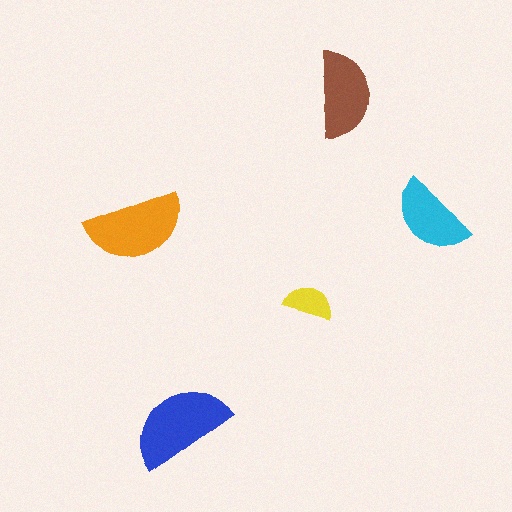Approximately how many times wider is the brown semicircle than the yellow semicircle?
About 2 times wider.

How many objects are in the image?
There are 5 objects in the image.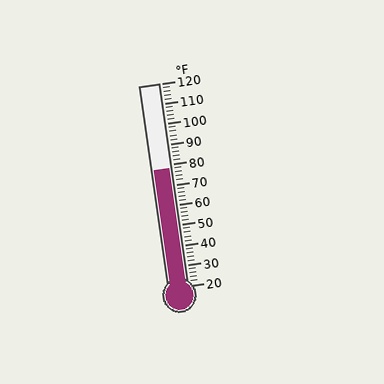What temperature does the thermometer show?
The thermometer shows approximately 78°F.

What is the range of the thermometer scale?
The thermometer scale ranges from 20°F to 120°F.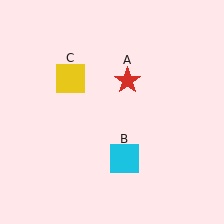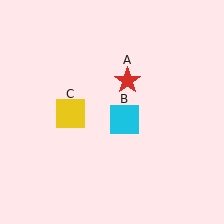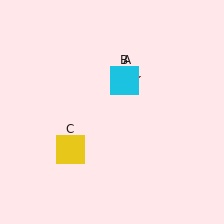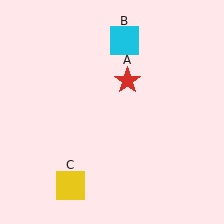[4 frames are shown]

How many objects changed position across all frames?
2 objects changed position: cyan square (object B), yellow square (object C).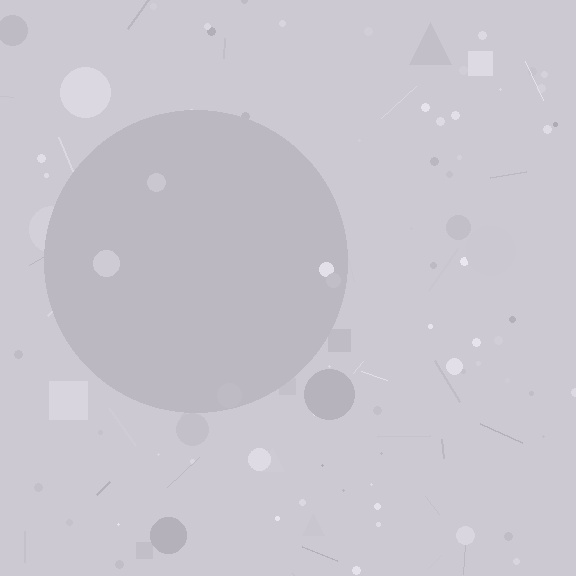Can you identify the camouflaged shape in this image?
The camouflaged shape is a circle.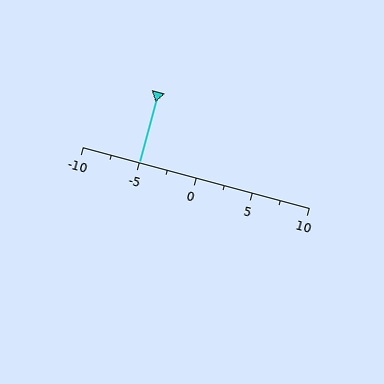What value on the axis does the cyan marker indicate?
The marker indicates approximately -5.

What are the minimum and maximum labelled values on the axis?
The axis runs from -10 to 10.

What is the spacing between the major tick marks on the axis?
The major ticks are spaced 5 apart.